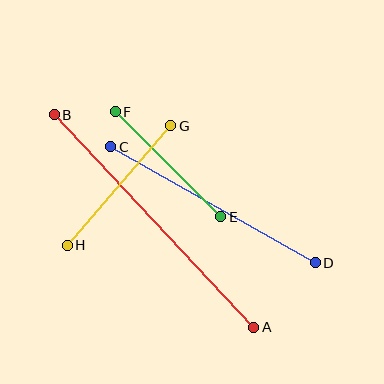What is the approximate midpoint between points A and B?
The midpoint is at approximately (154, 221) pixels.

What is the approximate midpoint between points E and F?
The midpoint is at approximately (168, 164) pixels.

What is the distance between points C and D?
The distance is approximately 235 pixels.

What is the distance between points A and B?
The distance is approximately 291 pixels.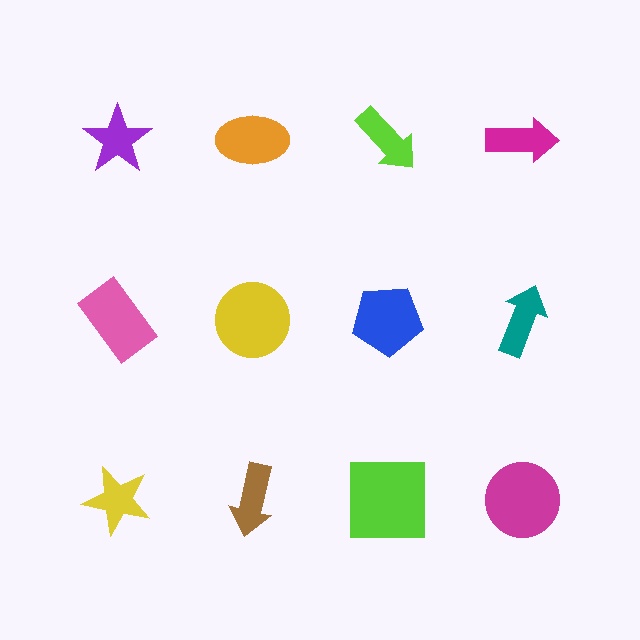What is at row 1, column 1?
A purple star.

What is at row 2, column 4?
A teal arrow.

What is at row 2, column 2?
A yellow circle.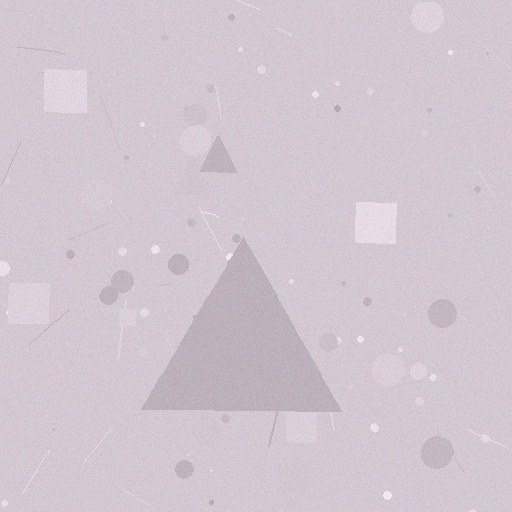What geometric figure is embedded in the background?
A triangle is embedded in the background.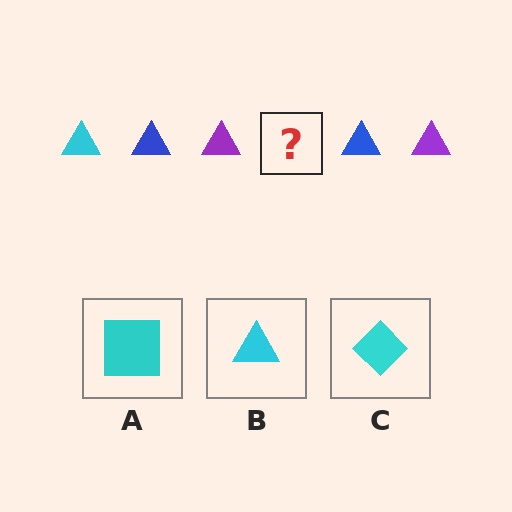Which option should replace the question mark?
Option B.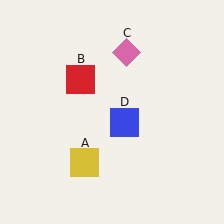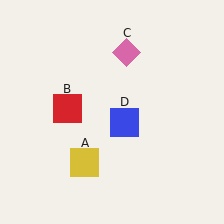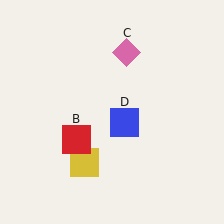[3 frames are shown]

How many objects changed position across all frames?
1 object changed position: red square (object B).